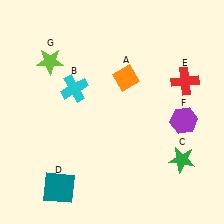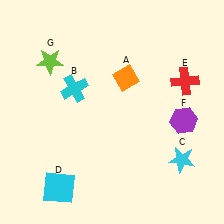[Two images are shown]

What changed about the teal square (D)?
In Image 1, D is teal. In Image 2, it changed to cyan.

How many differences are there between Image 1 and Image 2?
There are 2 differences between the two images.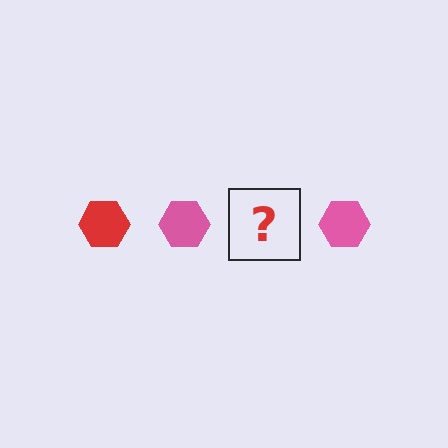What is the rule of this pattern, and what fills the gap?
The rule is that the pattern cycles through red, pink hexagons. The gap should be filled with a red hexagon.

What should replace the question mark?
The question mark should be replaced with a red hexagon.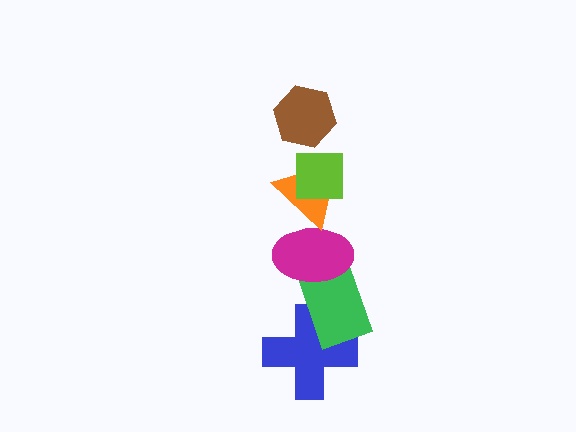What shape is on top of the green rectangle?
The magenta ellipse is on top of the green rectangle.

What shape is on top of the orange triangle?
The lime square is on top of the orange triangle.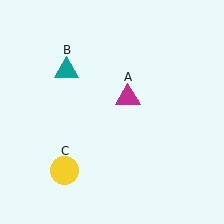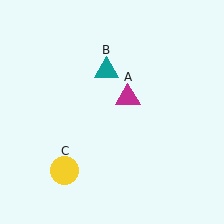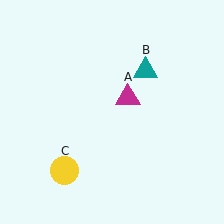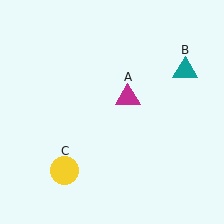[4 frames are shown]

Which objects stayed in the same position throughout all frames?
Magenta triangle (object A) and yellow circle (object C) remained stationary.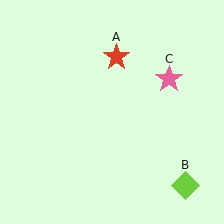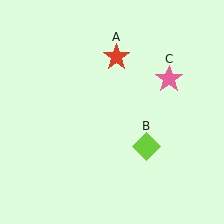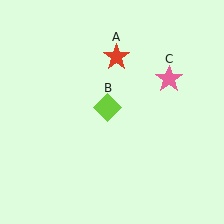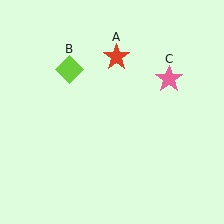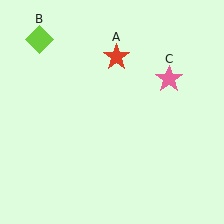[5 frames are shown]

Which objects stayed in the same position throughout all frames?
Red star (object A) and pink star (object C) remained stationary.